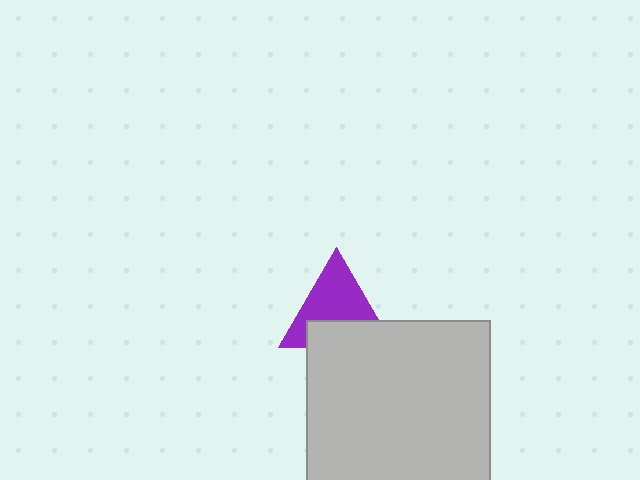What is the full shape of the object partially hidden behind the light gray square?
The partially hidden object is a purple triangle.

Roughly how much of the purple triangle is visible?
About half of it is visible (roughly 61%).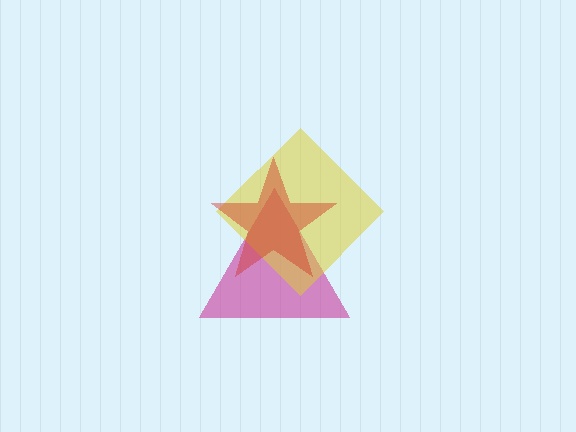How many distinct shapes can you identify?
There are 3 distinct shapes: a magenta triangle, a yellow diamond, a red star.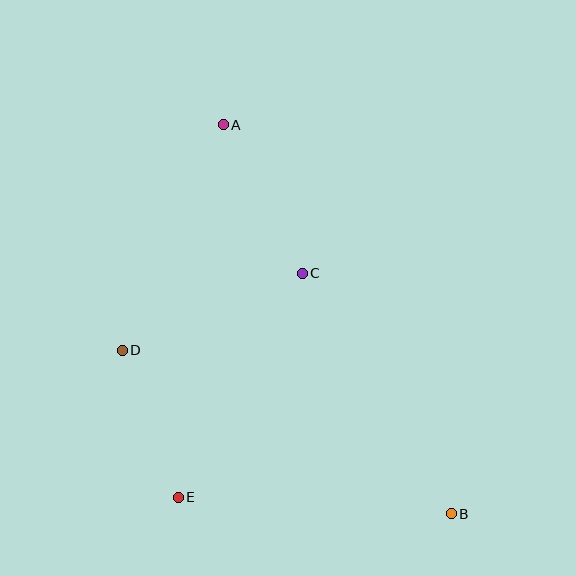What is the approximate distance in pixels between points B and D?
The distance between B and D is approximately 368 pixels.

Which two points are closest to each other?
Points D and E are closest to each other.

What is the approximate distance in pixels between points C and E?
The distance between C and E is approximately 256 pixels.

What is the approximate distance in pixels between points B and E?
The distance between B and E is approximately 274 pixels.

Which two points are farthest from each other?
Points A and B are farthest from each other.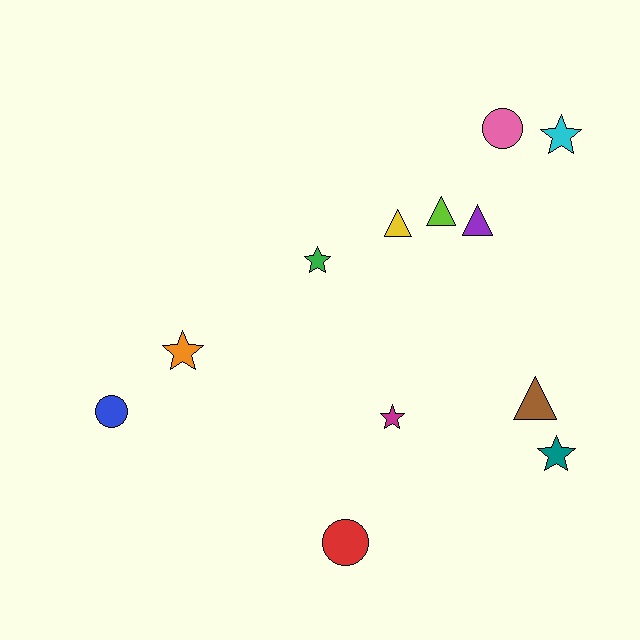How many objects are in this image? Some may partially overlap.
There are 12 objects.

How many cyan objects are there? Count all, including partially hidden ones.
There is 1 cyan object.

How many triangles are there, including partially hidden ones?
There are 4 triangles.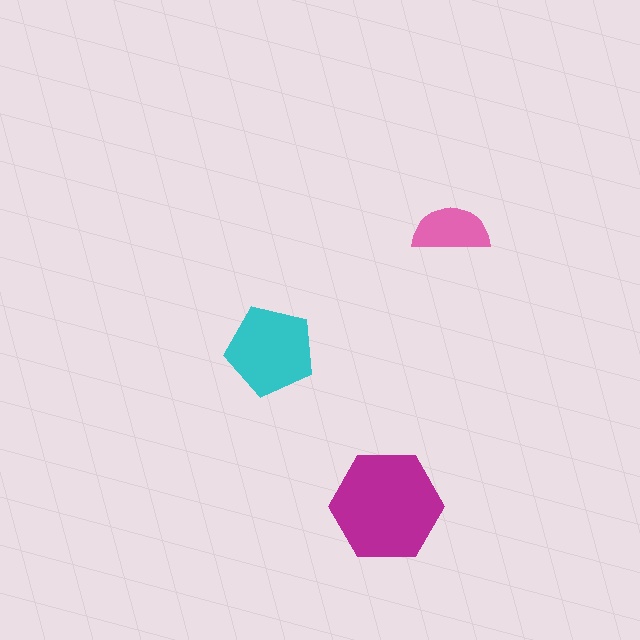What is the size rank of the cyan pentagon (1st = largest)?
2nd.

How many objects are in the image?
There are 3 objects in the image.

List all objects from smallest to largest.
The pink semicircle, the cyan pentagon, the magenta hexagon.